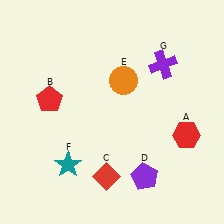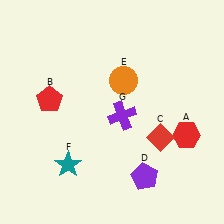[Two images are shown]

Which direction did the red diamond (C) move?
The red diamond (C) moved right.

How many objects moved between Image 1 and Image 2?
2 objects moved between the two images.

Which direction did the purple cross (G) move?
The purple cross (G) moved down.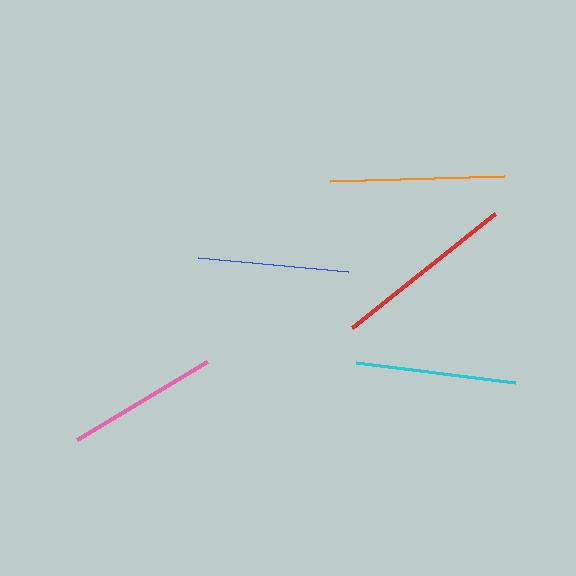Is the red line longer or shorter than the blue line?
The red line is longer than the blue line.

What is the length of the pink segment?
The pink segment is approximately 152 pixels long.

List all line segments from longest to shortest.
From longest to shortest: red, orange, cyan, pink, blue.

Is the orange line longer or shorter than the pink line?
The orange line is longer than the pink line.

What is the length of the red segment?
The red segment is approximately 183 pixels long.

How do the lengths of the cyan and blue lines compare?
The cyan and blue lines are approximately the same length.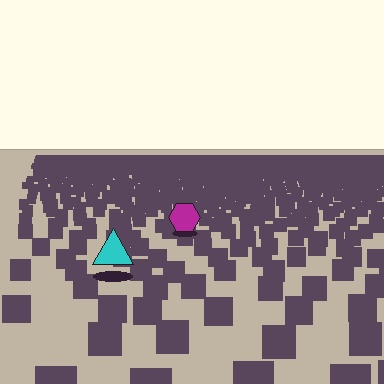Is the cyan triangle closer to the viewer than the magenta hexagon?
Yes. The cyan triangle is closer — you can tell from the texture gradient: the ground texture is coarser near it.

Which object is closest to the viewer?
The cyan triangle is closest. The texture marks near it are larger and more spread out.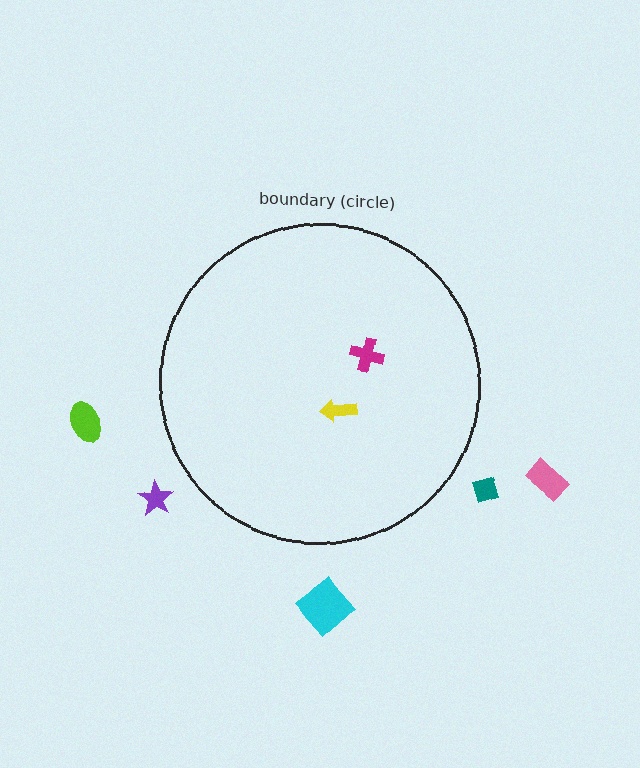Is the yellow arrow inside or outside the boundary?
Inside.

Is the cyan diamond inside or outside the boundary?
Outside.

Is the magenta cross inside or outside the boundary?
Inside.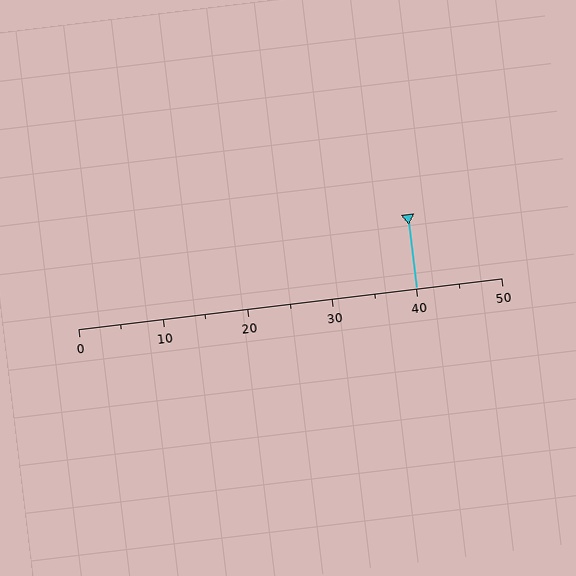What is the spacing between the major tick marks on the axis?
The major ticks are spaced 10 apart.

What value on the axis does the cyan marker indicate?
The marker indicates approximately 40.